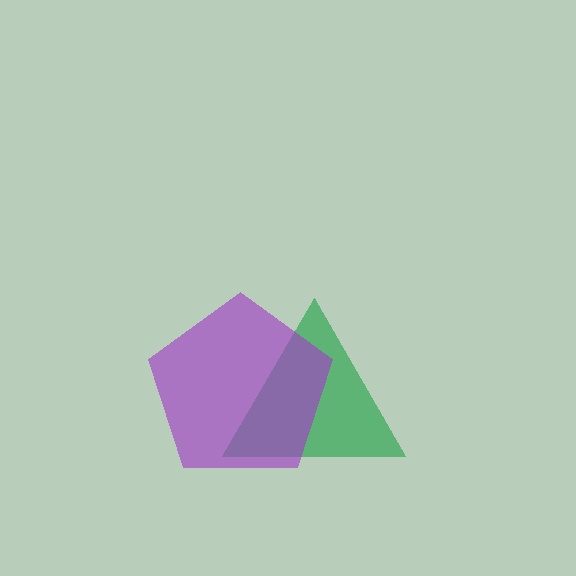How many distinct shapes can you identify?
There are 2 distinct shapes: a green triangle, a purple pentagon.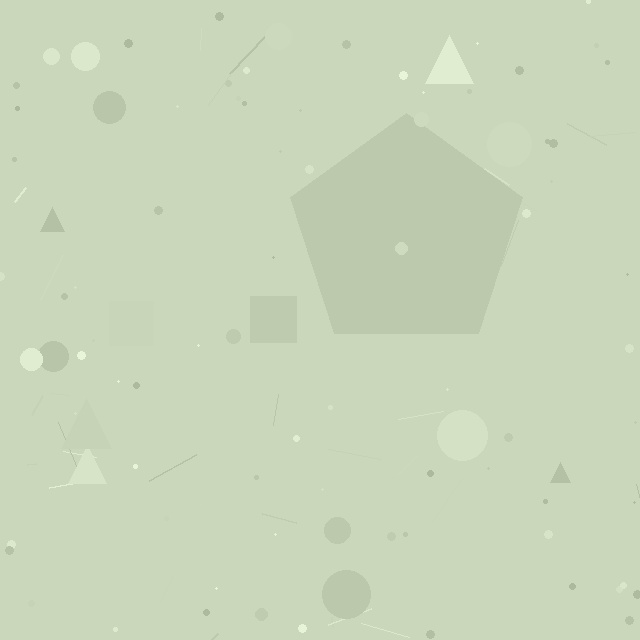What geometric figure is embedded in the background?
A pentagon is embedded in the background.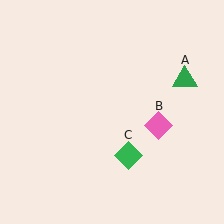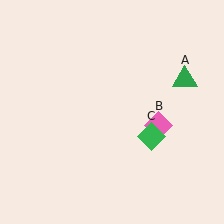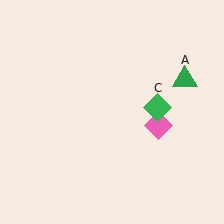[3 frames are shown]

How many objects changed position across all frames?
1 object changed position: green diamond (object C).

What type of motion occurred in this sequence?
The green diamond (object C) rotated counterclockwise around the center of the scene.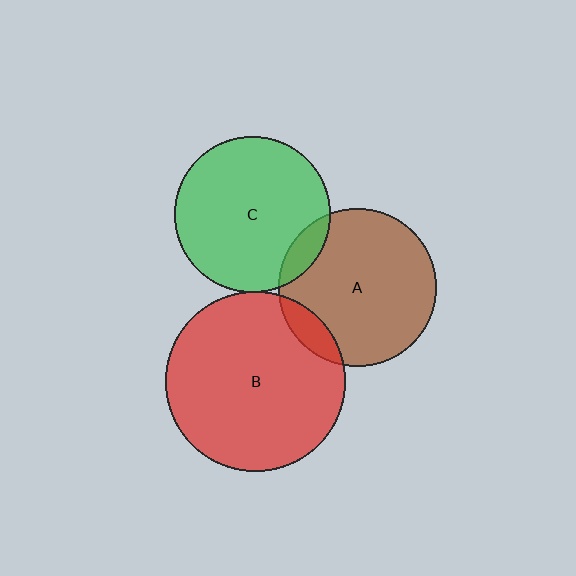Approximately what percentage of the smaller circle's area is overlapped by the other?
Approximately 10%.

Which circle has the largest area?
Circle B (red).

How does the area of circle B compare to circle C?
Approximately 1.3 times.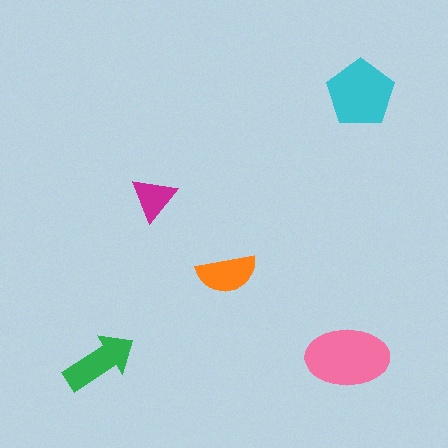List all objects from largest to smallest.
The pink ellipse, the cyan pentagon, the green arrow, the orange semicircle, the magenta triangle.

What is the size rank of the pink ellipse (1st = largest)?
1st.